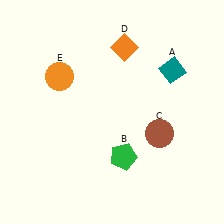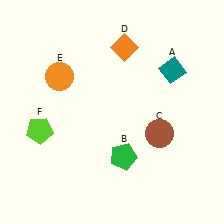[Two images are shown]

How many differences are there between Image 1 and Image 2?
There is 1 difference between the two images.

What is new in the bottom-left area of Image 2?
A lime pentagon (F) was added in the bottom-left area of Image 2.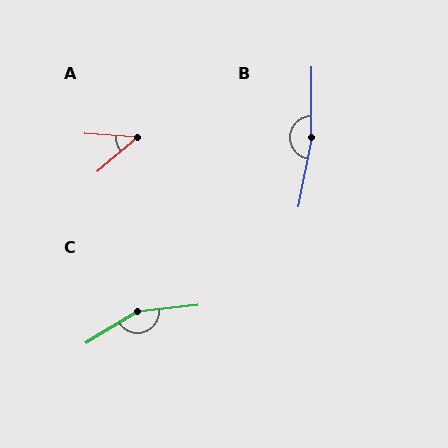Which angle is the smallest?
A, at approximately 44 degrees.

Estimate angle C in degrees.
Approximately 154 degrees.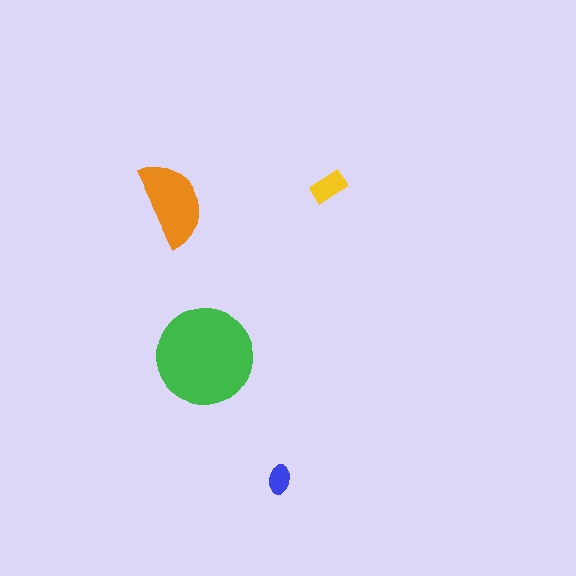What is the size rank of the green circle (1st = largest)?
1st.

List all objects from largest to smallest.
The green circle, the orange semicircle, the yellow rectangle, the blue ellipse.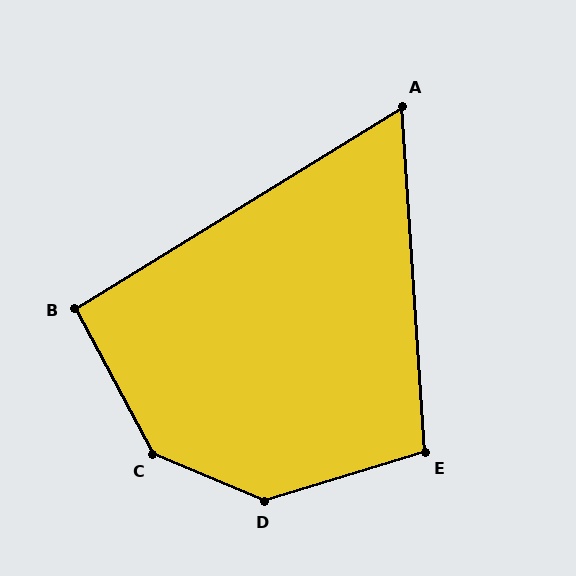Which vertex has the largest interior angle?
C, at approximately 141 degrees.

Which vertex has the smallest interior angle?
A, at approximately 62 degrees.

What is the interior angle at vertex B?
Approximately 93 degrees (approximately right).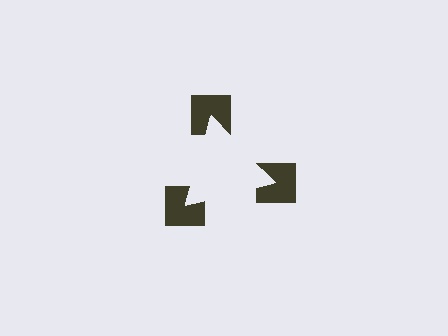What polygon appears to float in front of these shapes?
An illusory triangle — its edges are inferred from the aligned wedge cuts in the notched squares, not physically drawn.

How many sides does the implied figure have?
3 sides.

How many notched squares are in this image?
There are 3 — one at each vertex of the illusory triangle.